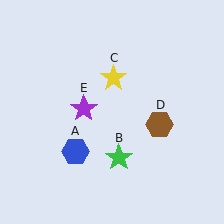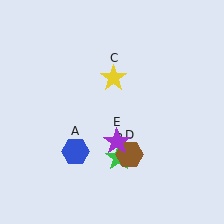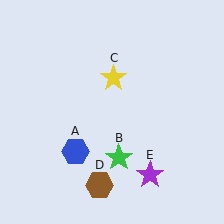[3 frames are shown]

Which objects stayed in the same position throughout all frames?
Blue hexagon (object A) and green star (object B) and yellow star (object C) remained stationary.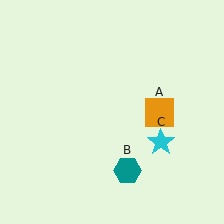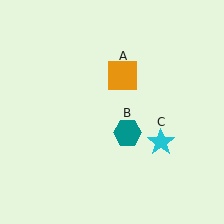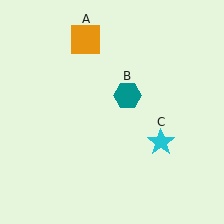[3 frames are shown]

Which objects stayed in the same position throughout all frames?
Cyan star (object C) remained stationary.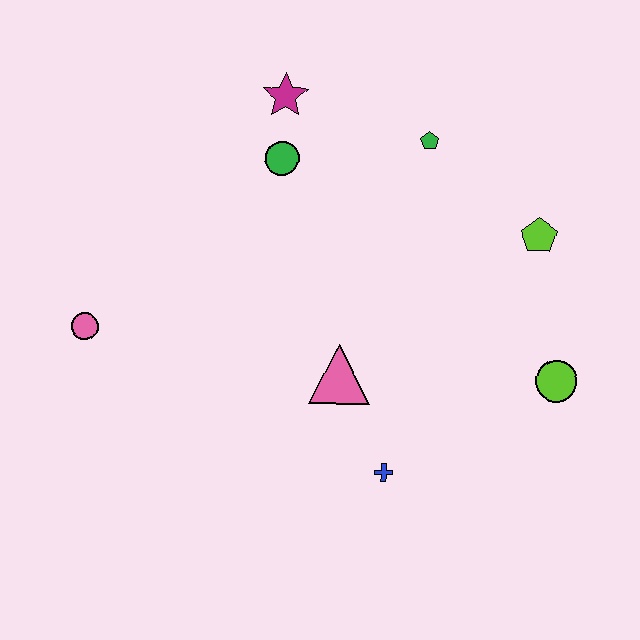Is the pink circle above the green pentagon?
No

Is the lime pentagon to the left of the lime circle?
Yes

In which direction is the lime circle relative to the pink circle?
The lime circle is to the right of the pink circle.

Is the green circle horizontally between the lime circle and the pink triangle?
No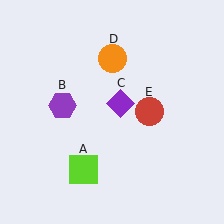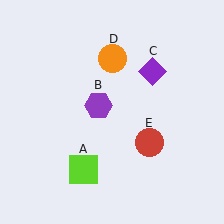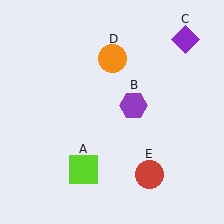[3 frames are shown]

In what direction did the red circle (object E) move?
The red circle (object E) moved down.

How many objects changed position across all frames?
3 objects changed position: purple hexagon (object B), purple diamond (object C), red circle (object E).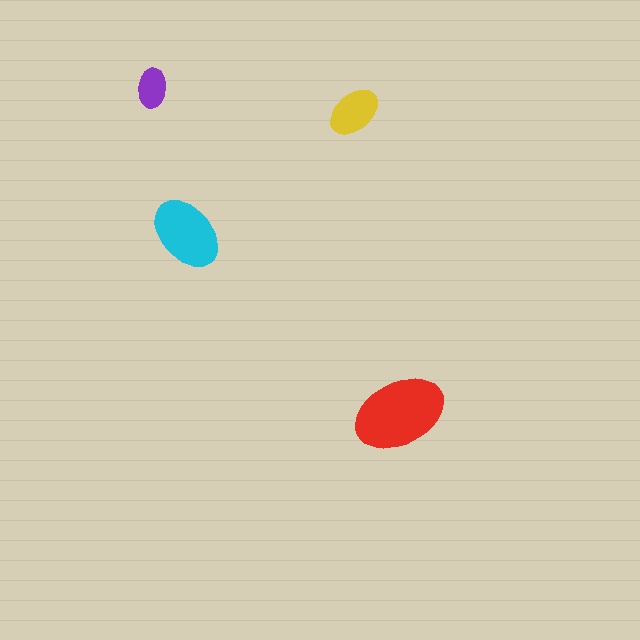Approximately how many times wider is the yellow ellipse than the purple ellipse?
About 1.5 times wider.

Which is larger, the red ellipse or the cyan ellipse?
The red one.